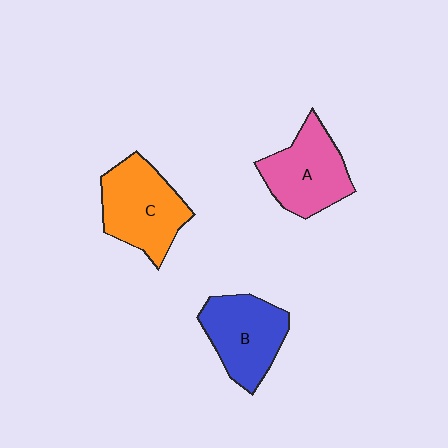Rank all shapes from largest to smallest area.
From largest to smallest: C (orange), B (blue), A (pink).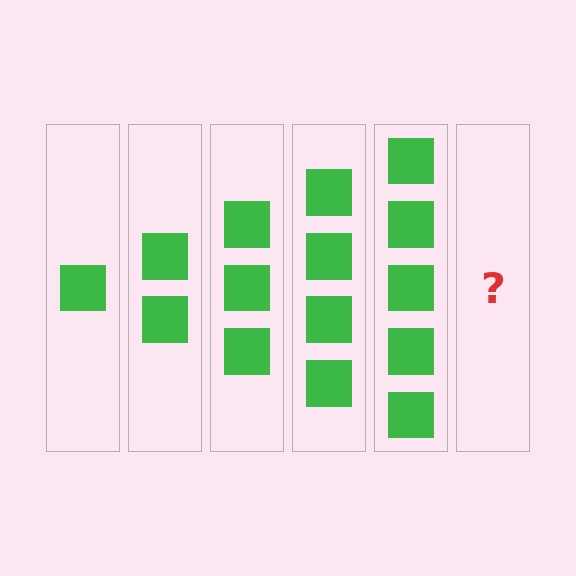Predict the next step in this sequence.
The next step is 6 squares.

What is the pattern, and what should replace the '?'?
The pattern is that each step adds one more square. The '?' should be 6 squares.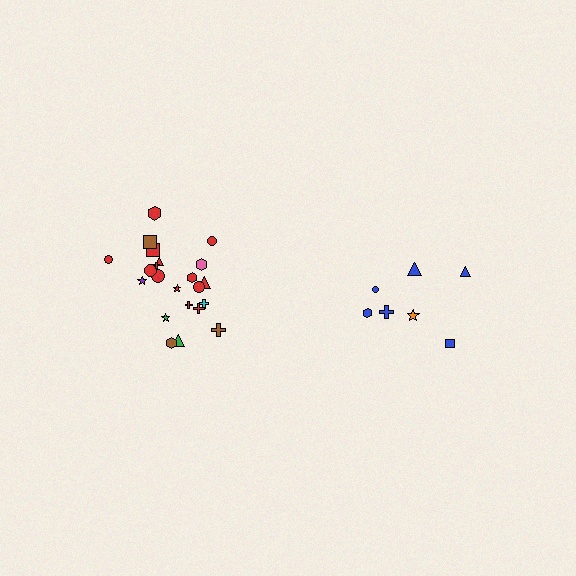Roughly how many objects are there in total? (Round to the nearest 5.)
Roughly 30 objects in total.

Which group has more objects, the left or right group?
The left group.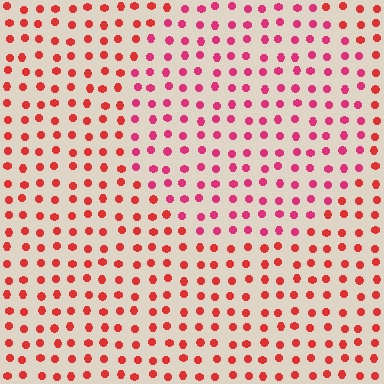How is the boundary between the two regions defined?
The boundary is defined purely by a slight shift in hue (about 25 degrees). Spacing, size, and orientation are identical on both sides.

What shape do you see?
I see a circle.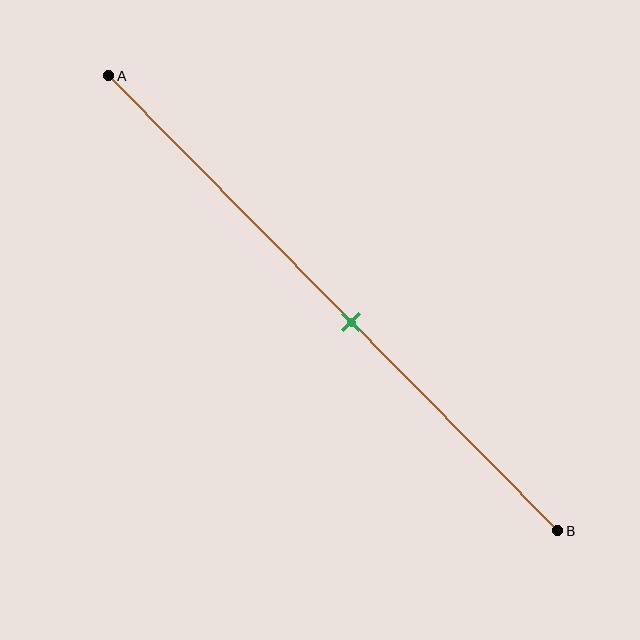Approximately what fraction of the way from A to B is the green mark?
The green mark is approximately 55% of the way from A to B.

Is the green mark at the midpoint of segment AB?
No, the mark is at about 55% from A, not at the 50% midpoint.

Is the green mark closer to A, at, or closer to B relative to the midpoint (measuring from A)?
The green mark is closer to point B than the midpoint of segment AB.